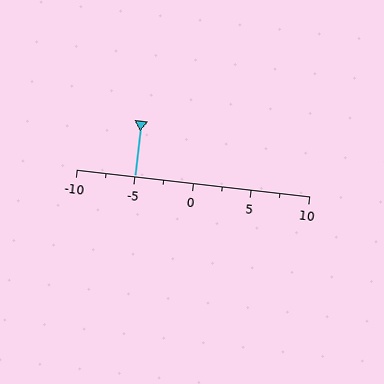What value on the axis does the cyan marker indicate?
The marker indicates approximately -5.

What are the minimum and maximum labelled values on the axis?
The axis runs from -10 to 10.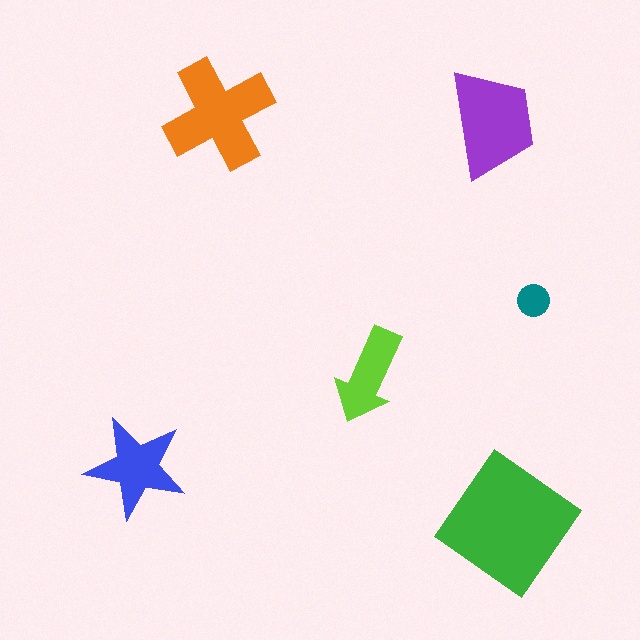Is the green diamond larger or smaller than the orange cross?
Larger.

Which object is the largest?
The green diamond.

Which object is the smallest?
The teal circle.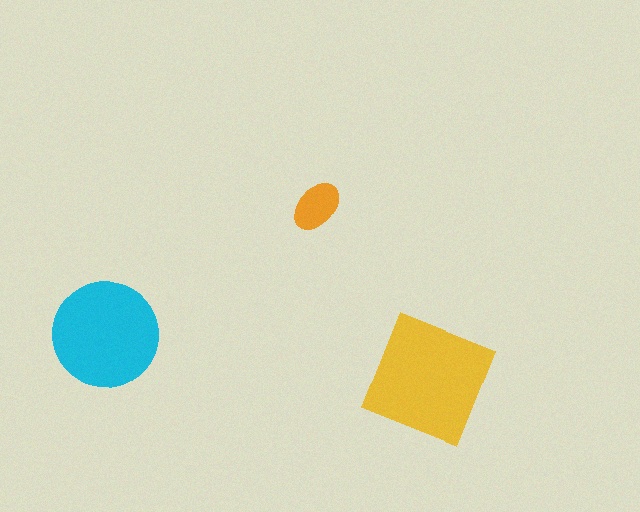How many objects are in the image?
There are 3 objects in the image.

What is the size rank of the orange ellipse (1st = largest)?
3rd.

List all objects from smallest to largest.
The orange ellipse, the cyan circle, the yellow square.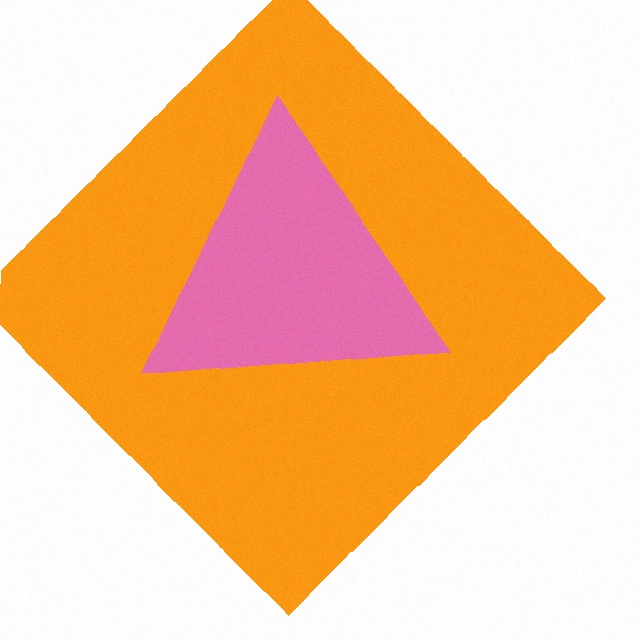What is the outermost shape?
The orange diamond.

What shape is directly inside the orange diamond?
The pink triangle.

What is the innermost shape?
The pink triangle.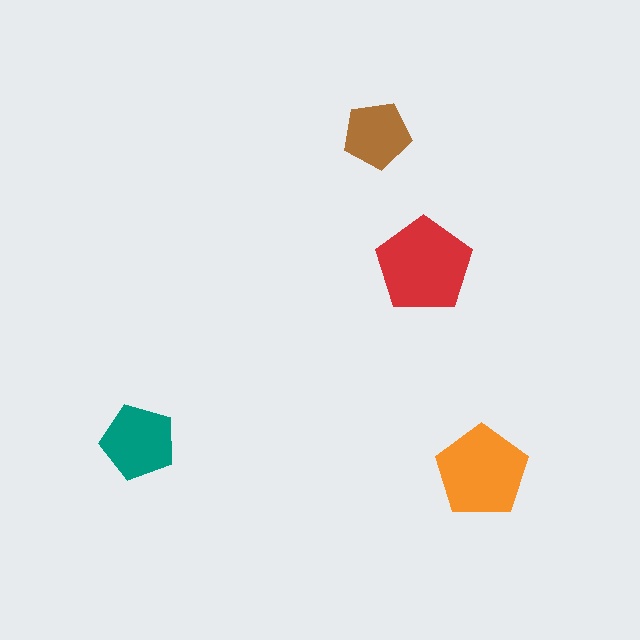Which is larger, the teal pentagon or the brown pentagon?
The teal one.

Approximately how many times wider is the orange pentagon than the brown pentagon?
About 1.5 times wider.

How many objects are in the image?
There are 4 objects in the image.